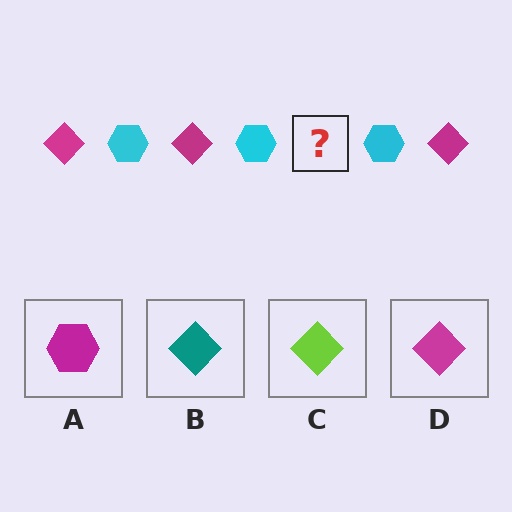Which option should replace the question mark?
Option D.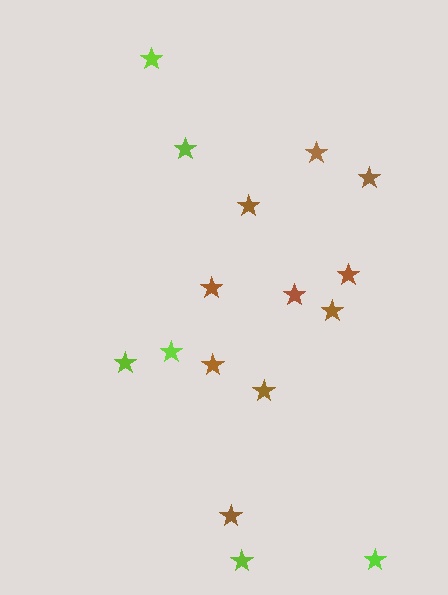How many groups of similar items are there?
There are 2 groups: one group of brown stars (10) and one group of lime stars (6).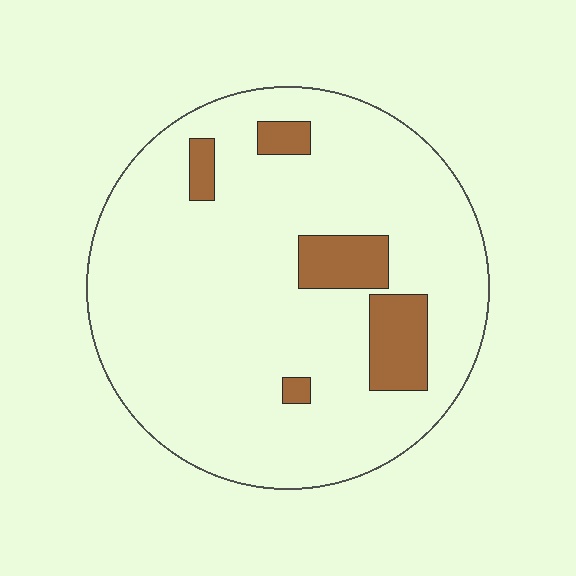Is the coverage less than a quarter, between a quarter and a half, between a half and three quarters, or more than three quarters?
Less than a quarter.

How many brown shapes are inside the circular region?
5.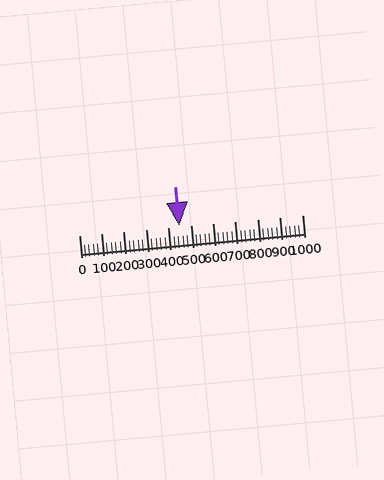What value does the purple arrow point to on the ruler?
The purple arrow points to approximately 450.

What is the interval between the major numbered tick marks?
The major tick marks are spaced 100 units apart.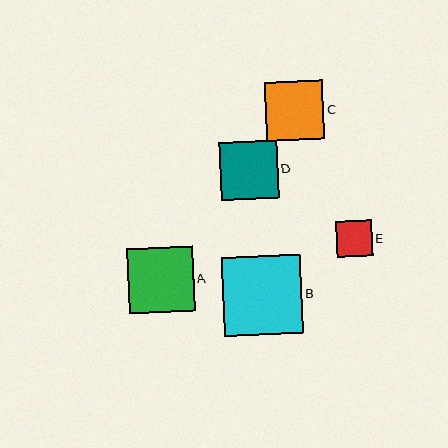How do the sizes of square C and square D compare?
Square C and square D are approximately the same size.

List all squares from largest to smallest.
From largest to smallest: B, A, C, D, E.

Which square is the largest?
Square B is the largest with a size of approximately 79 pixels.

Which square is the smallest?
Square E is the smallest with a size of approximately 36 pixels.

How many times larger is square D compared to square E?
Square D is approximately 1.6 times the size of square E.